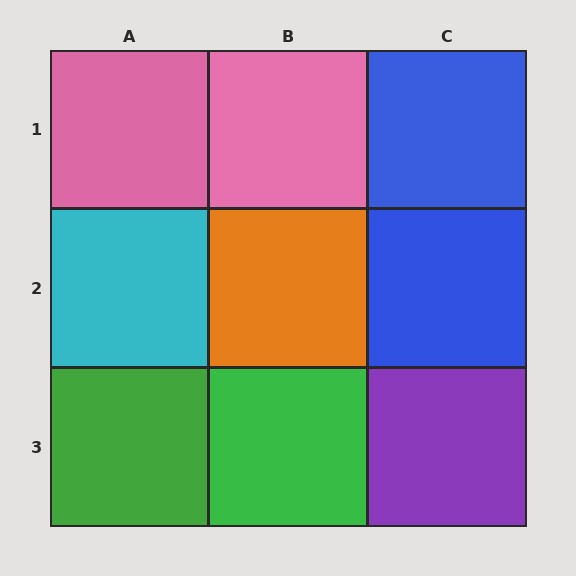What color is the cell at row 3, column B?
Green.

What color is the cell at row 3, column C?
Purple.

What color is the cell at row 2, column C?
Blue.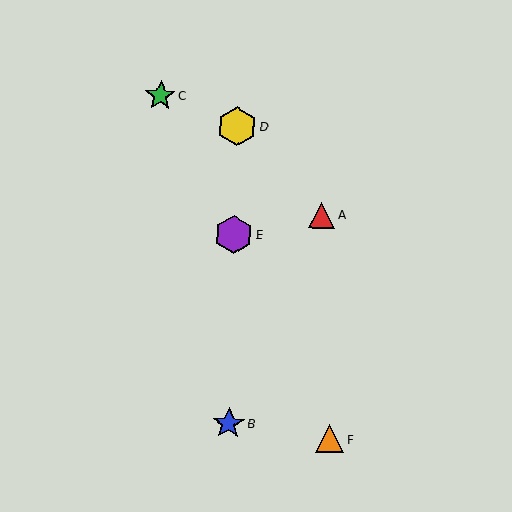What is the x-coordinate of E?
Object E is at x≈234.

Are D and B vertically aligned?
Yes, both are at x≈237.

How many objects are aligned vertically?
3 objects (B, D, E) are aligned vertically.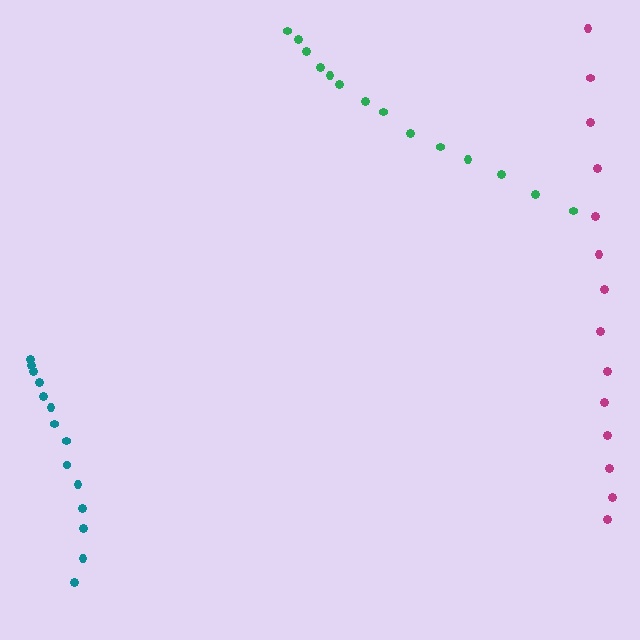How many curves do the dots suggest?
There are 3 distinct paths.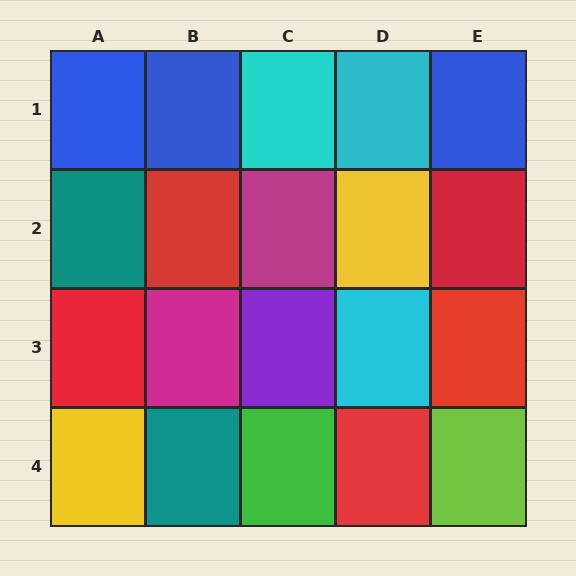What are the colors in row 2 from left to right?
Teal, red, magenta, yellow, red.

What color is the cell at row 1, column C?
Cyan.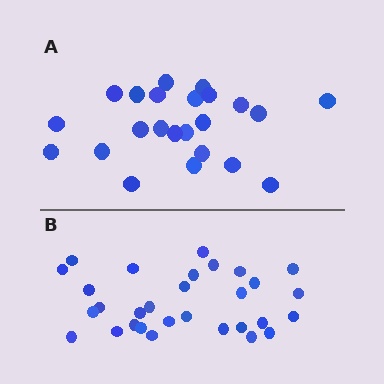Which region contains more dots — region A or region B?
Region B (the bottom region) has more dots.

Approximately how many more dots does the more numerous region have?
Region B has roughly 8 or so more dots than region A.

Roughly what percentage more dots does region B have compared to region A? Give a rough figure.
About 30% more.